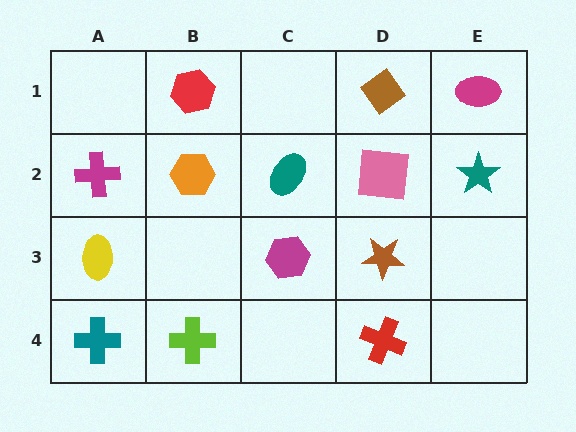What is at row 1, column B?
A red hexagon.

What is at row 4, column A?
A teal cross.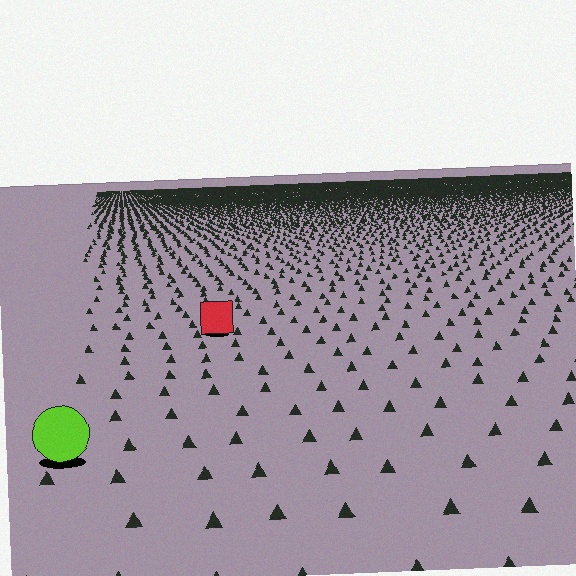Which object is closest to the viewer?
The lime circle is closest. The texture marks near it are larger and more spread out.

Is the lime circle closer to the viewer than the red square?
Yes. The lime circle is closer — you can tell from the texture gradient: the ground texture is coarser near it.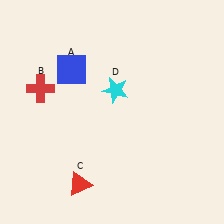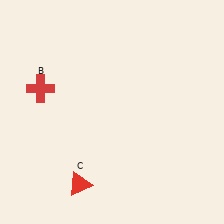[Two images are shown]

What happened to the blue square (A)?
The blue square (A) was removed in Image 2. It was in the top-left area of Image 1.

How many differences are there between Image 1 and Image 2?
There are 2 differences between the two images.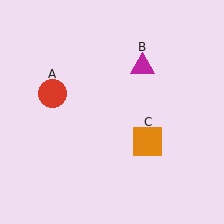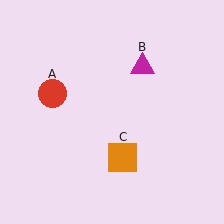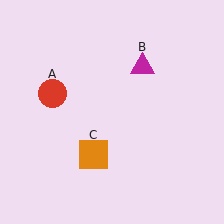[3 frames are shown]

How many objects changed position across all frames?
1 object changed position: orange square (object C).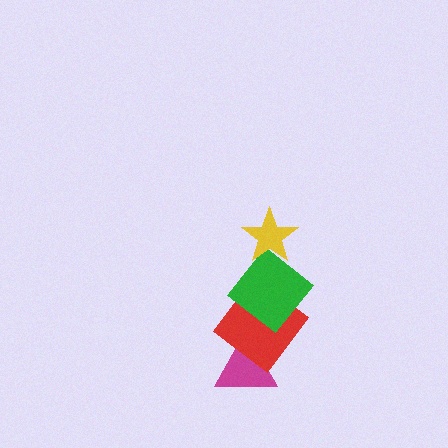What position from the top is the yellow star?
The yellow star is 1st from the top.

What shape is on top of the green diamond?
The yellow star is on top of the green diamond.